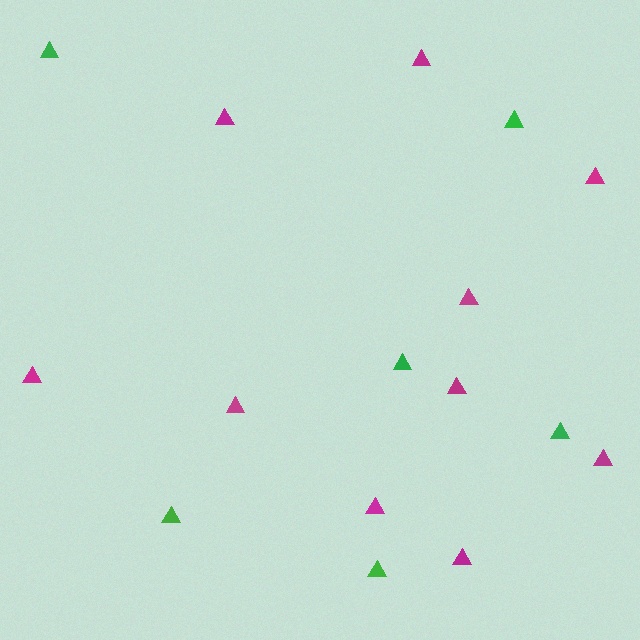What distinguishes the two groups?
There are 2 groups: one group of magenta triangles (10) and one group of green triangles (6).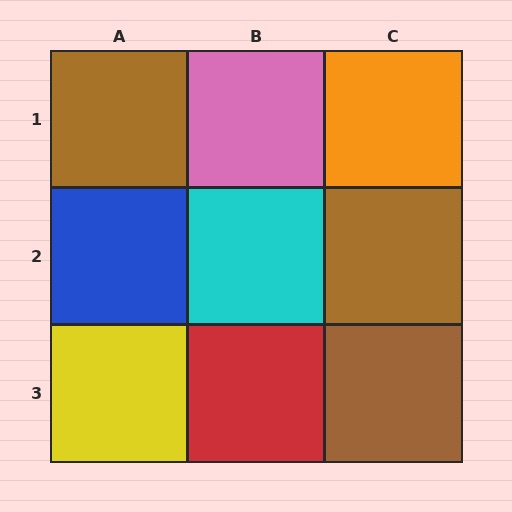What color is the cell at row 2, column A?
Blue.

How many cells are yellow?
1 cell is yellow.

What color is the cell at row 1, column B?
Pink.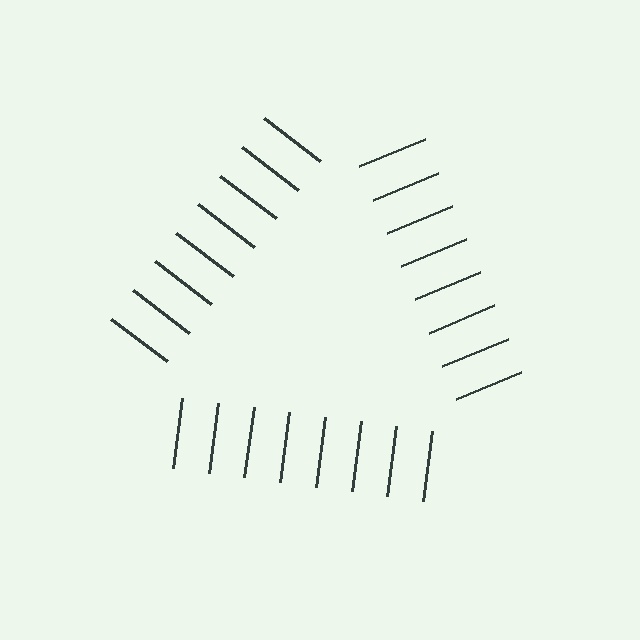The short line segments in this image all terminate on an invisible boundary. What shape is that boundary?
An illusory triangle — the line segments terminate on its edges but no continuous stroke is drawn.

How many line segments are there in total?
24 — 8 along each of the 3 edges.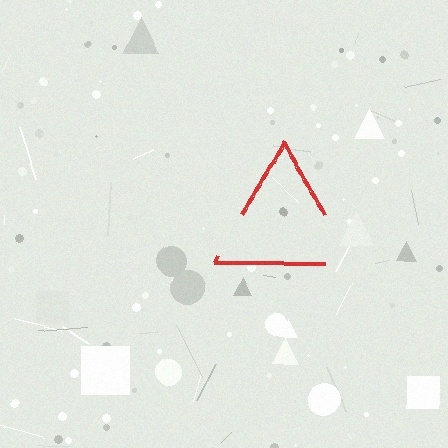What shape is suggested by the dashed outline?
The dashed outline suggests a triangle.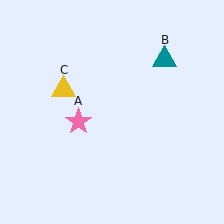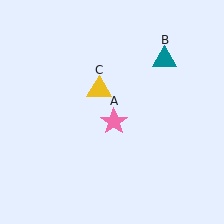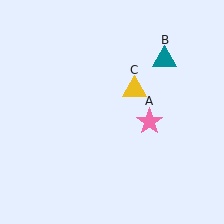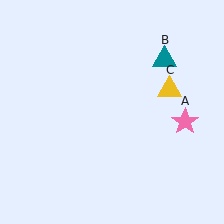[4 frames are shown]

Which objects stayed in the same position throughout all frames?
Teal triangle (object B) remained stationary.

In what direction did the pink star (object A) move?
The pink star (object A) moved right.